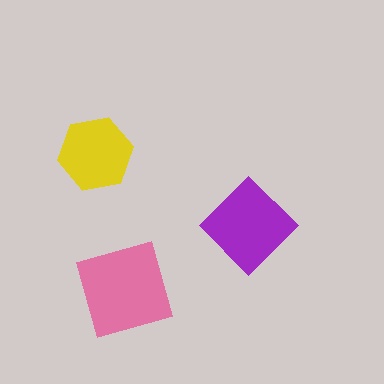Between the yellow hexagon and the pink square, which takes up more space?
The pink square.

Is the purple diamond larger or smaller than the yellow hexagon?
Larger.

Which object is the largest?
The pink square.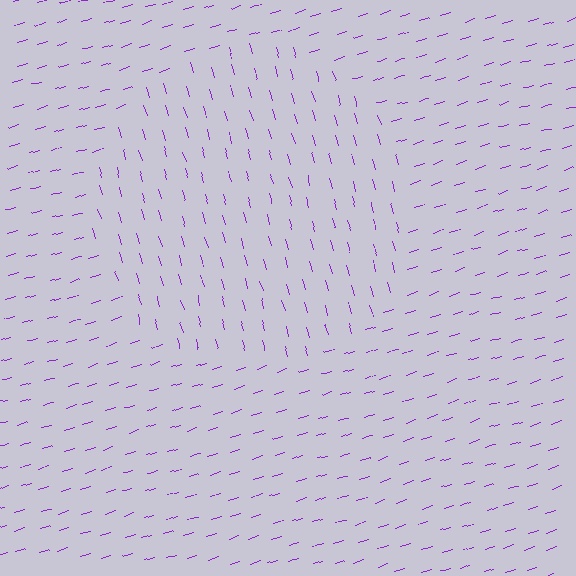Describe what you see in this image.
The image is filled with small purple line segments. A circle region in the image has lines oriented differently from the surrounding lines, creating a visible texture boundary.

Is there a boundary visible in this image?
Yes, there is a texture boundary formed by a change in line orientation.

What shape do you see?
I see a circle.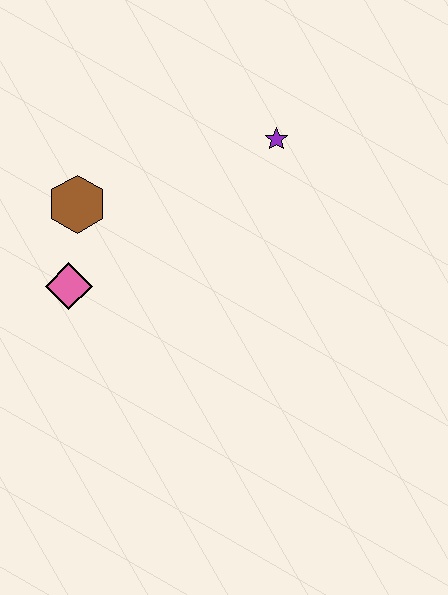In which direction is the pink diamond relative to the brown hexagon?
The pink diamond is below the brown hexagon.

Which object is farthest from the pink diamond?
The purple star is farthest from the pink diamond.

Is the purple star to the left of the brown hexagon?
No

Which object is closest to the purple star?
The brown hexagon is closest to the purple star.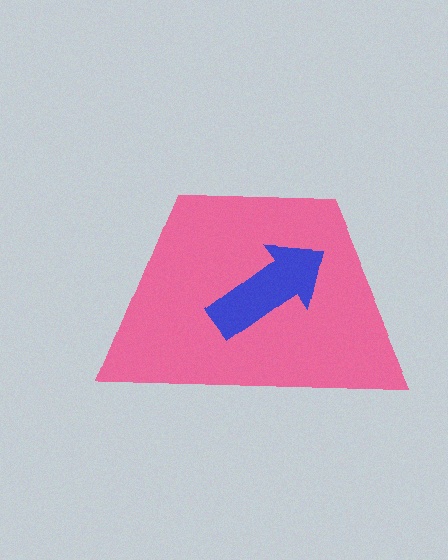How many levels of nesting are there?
2.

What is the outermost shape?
The pink trapezoid.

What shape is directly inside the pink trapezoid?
The blue arrow.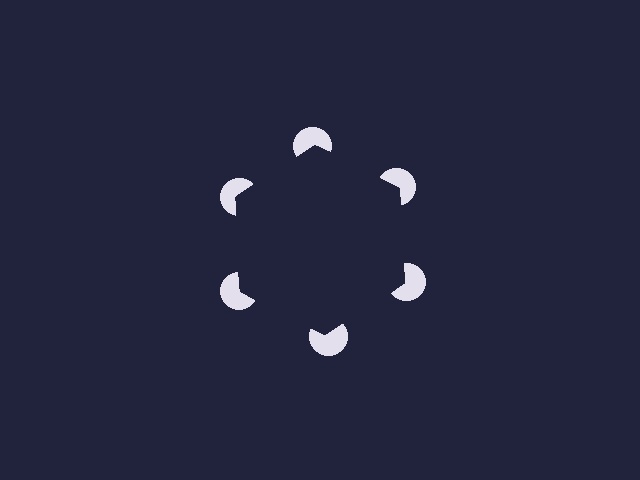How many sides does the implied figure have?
6 sides.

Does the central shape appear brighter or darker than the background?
It typically appears slightly darker than the background, even though no actual brightness change is drawn.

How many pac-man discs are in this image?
There are 6 — one at each vertex of the illusory hexagon.